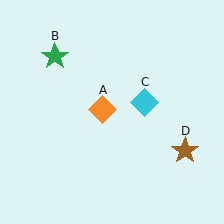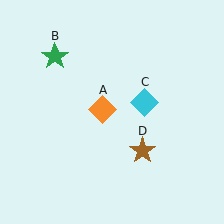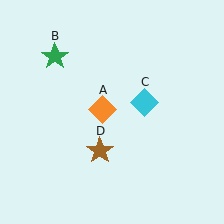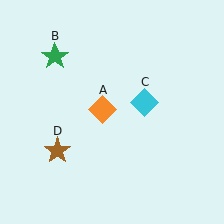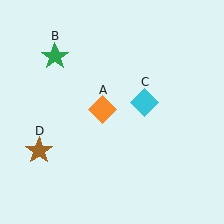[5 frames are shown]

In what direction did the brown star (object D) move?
The brown star (object D) moved left.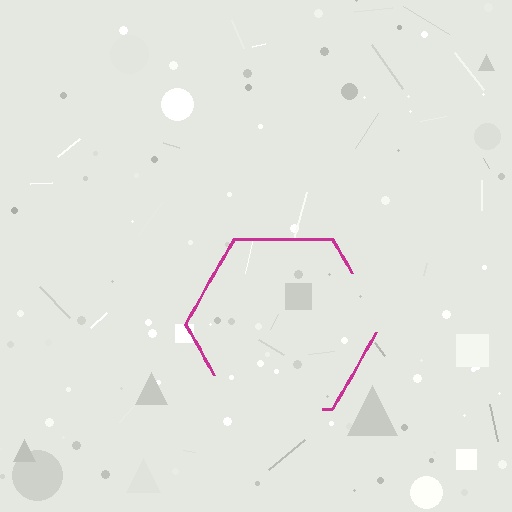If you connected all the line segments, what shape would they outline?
They would outline a hexagon.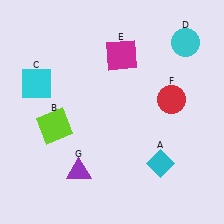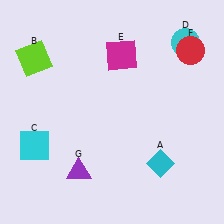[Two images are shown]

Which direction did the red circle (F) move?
The red circle (F) moved up.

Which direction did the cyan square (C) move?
The cyan square (C) moved down.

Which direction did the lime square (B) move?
The lime square (B) moved up.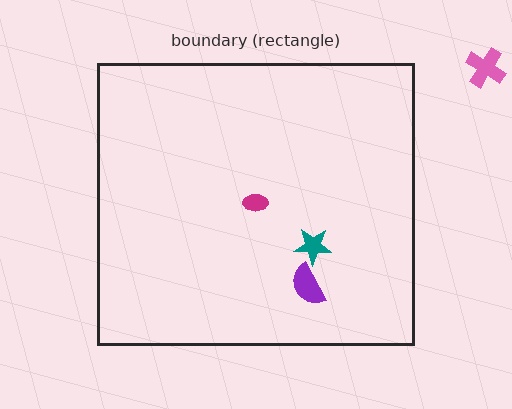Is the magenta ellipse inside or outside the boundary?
Inside.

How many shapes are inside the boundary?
3 inside, 1 outside.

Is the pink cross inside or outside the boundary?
Outside.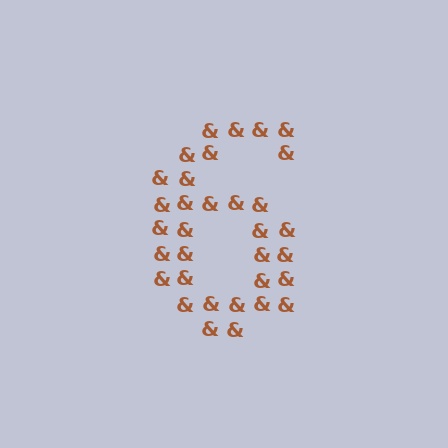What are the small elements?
The small elements are ampersands.